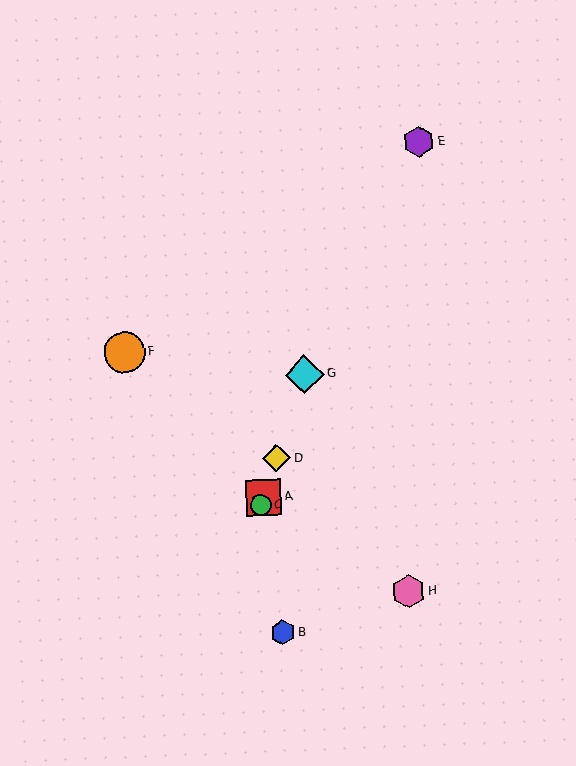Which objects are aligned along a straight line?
Objects A, C, D, G are aligned along a straight line.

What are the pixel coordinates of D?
Object D is at (277, 458).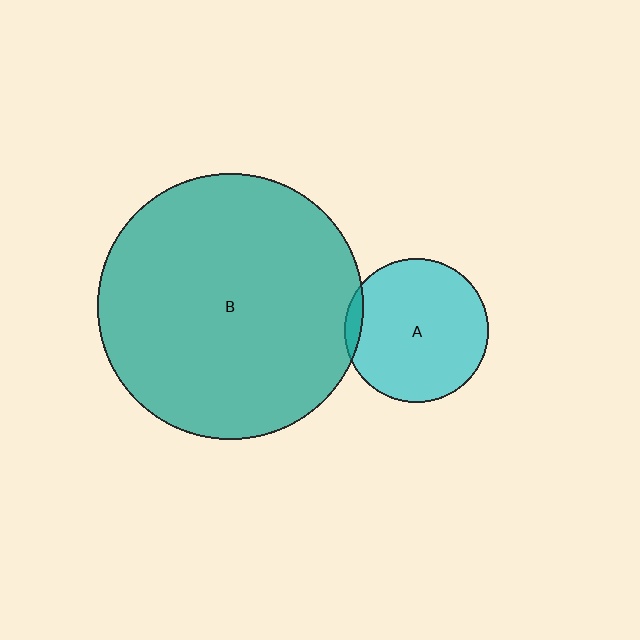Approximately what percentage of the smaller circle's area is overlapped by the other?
Approximately 5%.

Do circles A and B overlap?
Yes.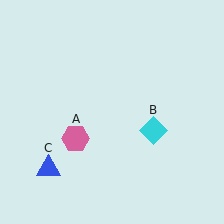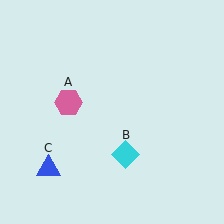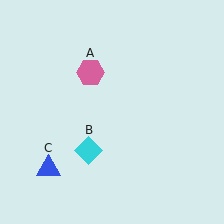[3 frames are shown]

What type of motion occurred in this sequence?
The pink hexagon (object A), cyan diamond (object B) rotated clockwise around the center of the scene.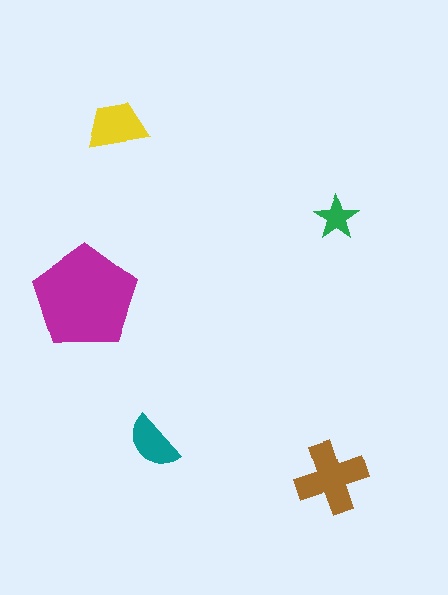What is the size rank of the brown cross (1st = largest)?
2nd.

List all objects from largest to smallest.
The magenta pentagon, the brown cross, the yellow trapezoid, the teal semicircle, the green star.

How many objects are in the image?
There are 5 objects in the image.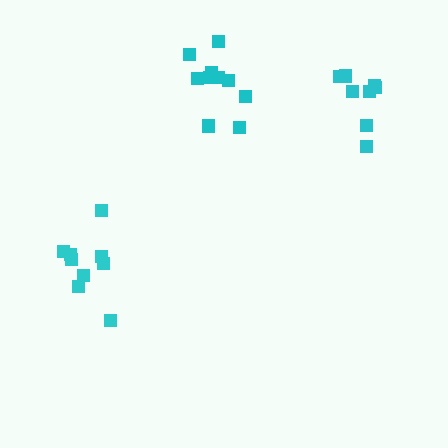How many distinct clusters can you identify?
There are 3 distinct clusters.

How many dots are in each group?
Group 1: 9 dots, Group 2: 8 dots, Group 3: 10 dots (27 total).